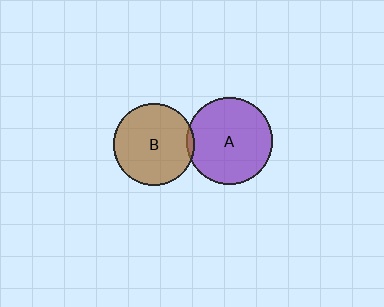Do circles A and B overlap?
Yes.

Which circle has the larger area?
Circle A (purple).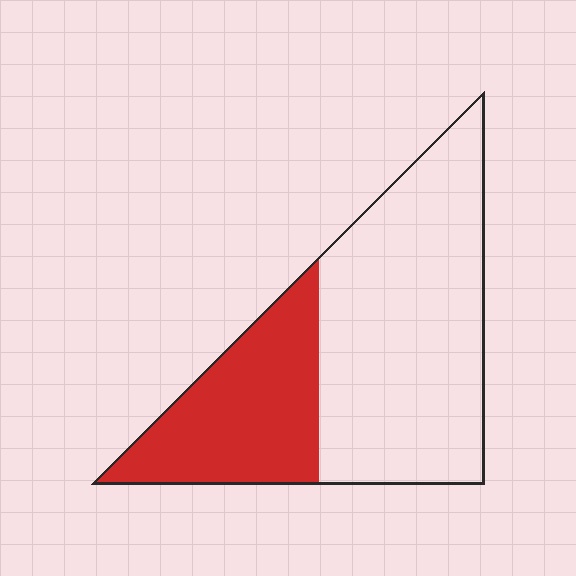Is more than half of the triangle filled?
No.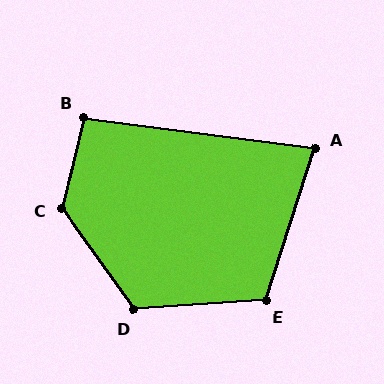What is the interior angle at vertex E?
Approximately 112 degrees (obtuse).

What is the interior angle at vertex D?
Approximately 122 degrees (obtuse).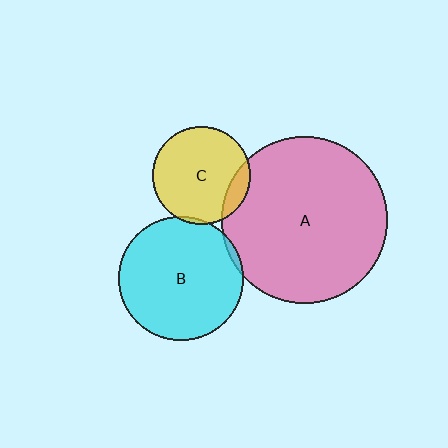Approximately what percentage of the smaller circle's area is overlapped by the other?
Approximately 5%.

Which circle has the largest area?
Circle A (pink).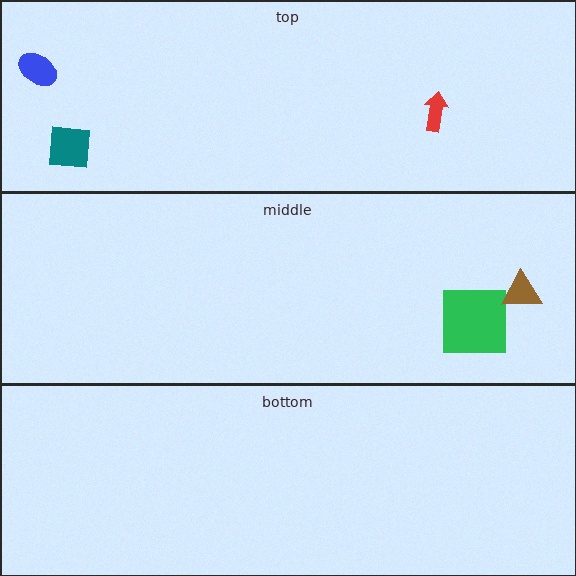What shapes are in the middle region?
The green square, the brown triangle.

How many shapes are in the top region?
3.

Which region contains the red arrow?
The top region.